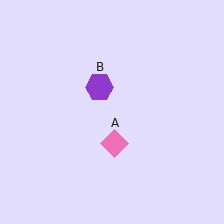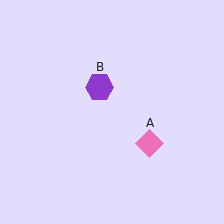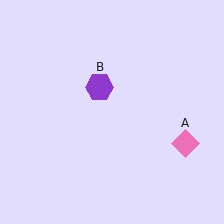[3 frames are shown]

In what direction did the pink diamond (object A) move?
The pink diamond (object A) moved right.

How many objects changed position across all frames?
1 object changed position: pink diamond (object A).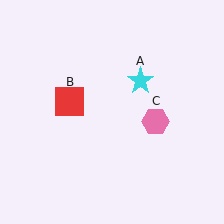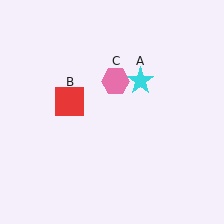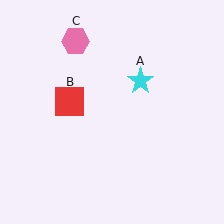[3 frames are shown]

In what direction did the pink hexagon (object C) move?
The pink hexagon (object C) moved up and to the left.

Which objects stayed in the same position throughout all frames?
Cyan star (object A) and red square (object B) remained stationary.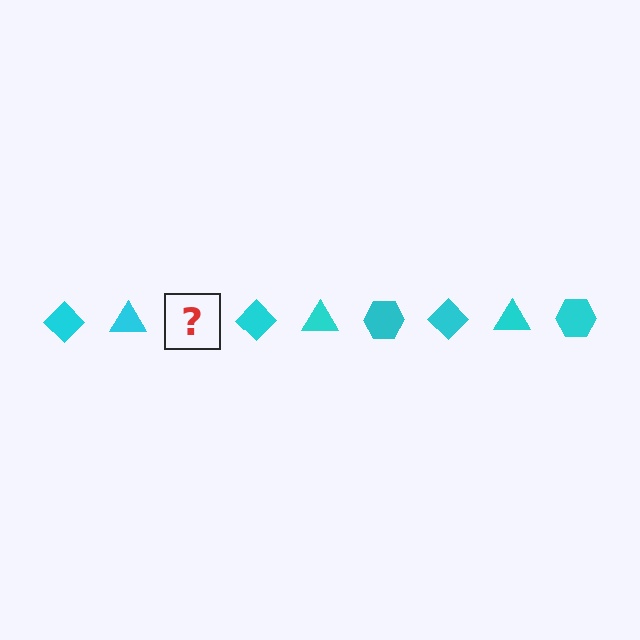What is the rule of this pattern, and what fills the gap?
The rule is that the pattern cycles through diamond, triangle, hexagon shapes in cyan. The gap should be filled with a cyan hexagon.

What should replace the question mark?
The question mark should be replaced with a cyan hexagon.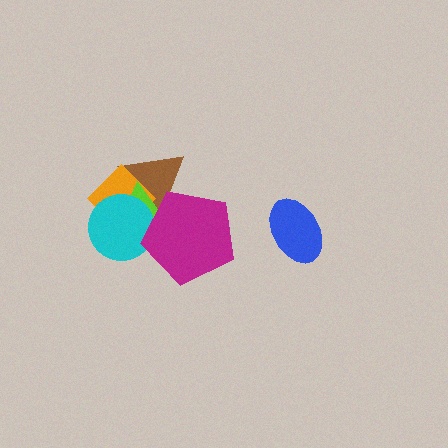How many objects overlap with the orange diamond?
3 objects overlap with the orange diamond.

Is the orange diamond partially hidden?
Yes, it is partially covered by another shape.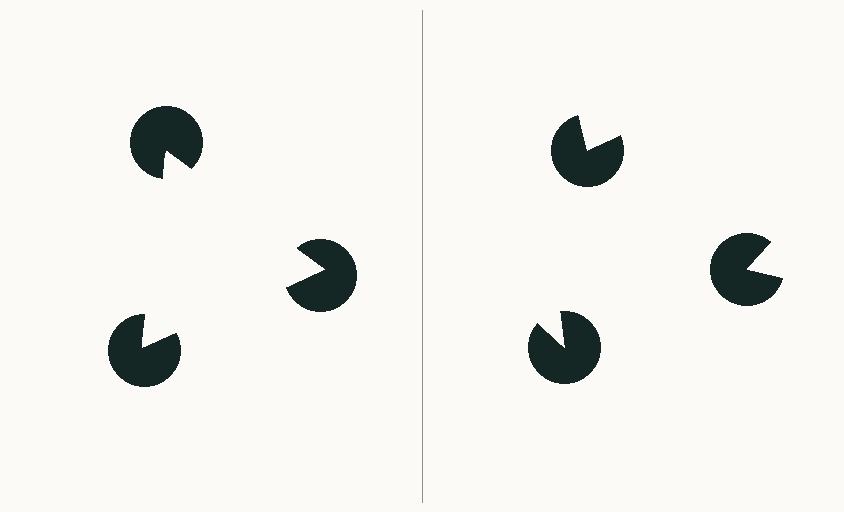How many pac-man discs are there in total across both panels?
6 — 3 on each side.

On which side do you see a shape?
An illusory triangle appears on the left side. On the right side the wedge cuts are rotated, so no coherent shape forms.